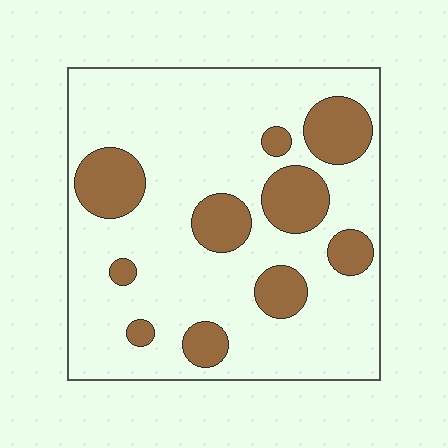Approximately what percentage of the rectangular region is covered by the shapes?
Approximately 20%.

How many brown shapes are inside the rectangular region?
10.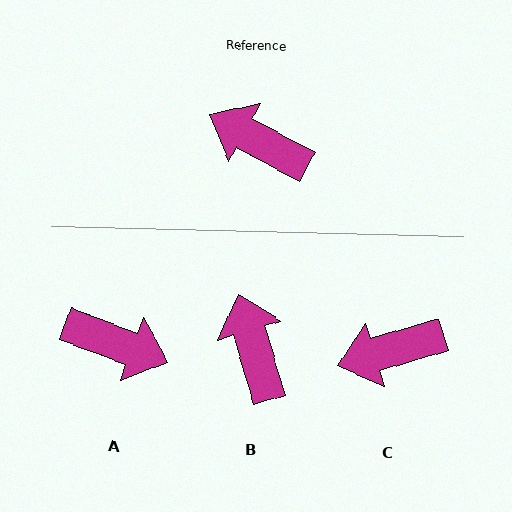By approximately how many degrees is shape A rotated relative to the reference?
Approximately 172 degrees clockwise.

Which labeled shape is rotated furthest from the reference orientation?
A, about 172 degrees away.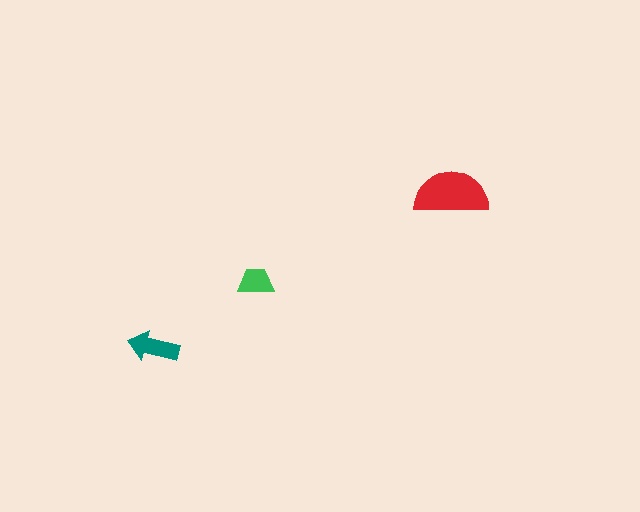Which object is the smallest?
The green trapezoid.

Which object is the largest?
The red semicircle.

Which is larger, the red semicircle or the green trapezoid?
The red semicircle.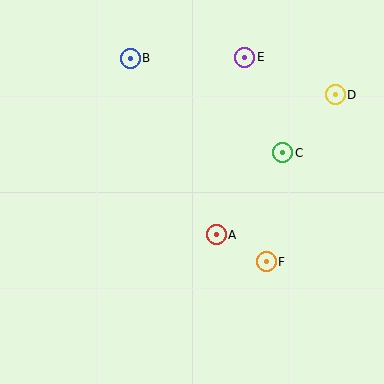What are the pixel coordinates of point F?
Point F is at (266, 262).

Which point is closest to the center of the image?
Point A at (216, 235) is closest to the center.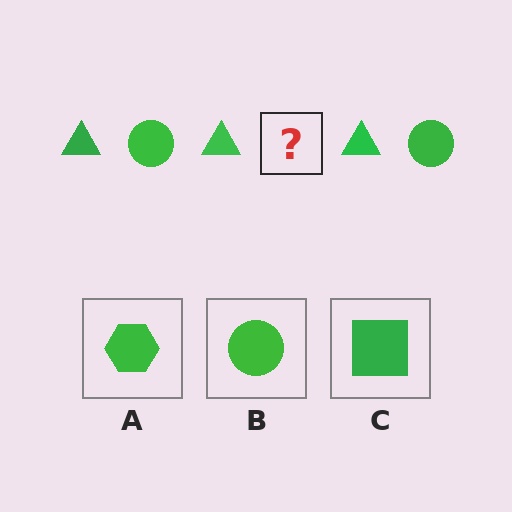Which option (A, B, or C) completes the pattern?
B.